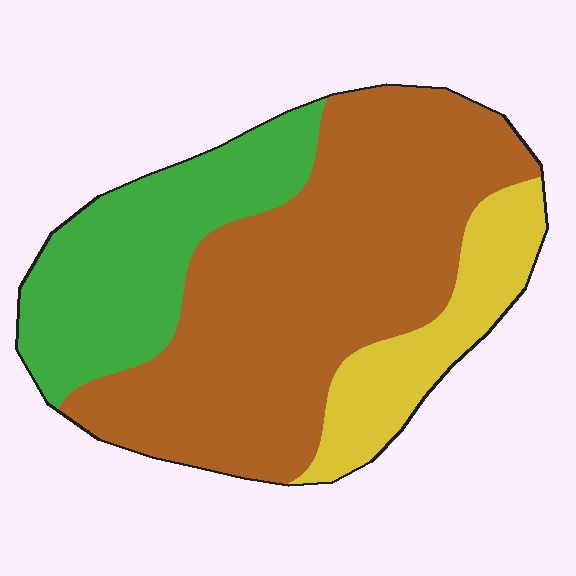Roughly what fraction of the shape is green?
Green takes up between a sixth and a third of the shape.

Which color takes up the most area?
Brown, at roughly 60%.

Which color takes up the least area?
Yellow, at roughly 15%.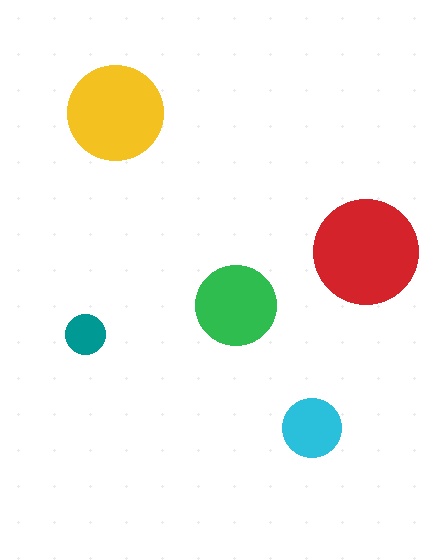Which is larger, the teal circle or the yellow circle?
The yellow one.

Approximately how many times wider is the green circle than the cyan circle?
About 1.5 times wider.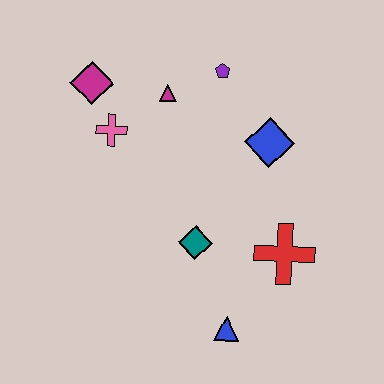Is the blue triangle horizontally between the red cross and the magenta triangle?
Yes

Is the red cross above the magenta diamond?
No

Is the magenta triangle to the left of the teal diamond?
Yes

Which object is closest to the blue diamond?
The purple pentagon is closest to the blue diamond.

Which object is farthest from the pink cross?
The blue triangle is farthest from the pink cross.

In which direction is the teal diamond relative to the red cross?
The teal diamond is to the left of the red cross.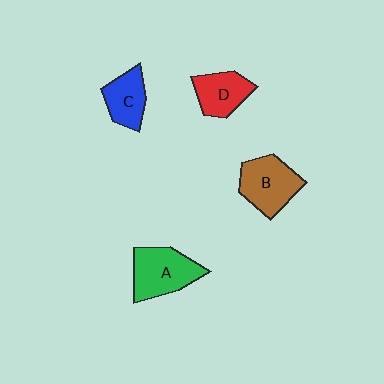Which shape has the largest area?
Shape A (green).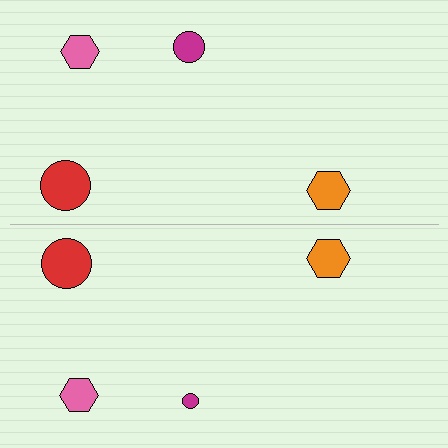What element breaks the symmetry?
The magenta circle on the bottom side has a different size than its mirror counterpart.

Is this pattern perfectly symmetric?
No, the pattern is not perfectly symmetric. The magenta circle on the bottom side has a different size than its mirror counterpart.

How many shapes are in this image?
There are 8 shapes in this image.